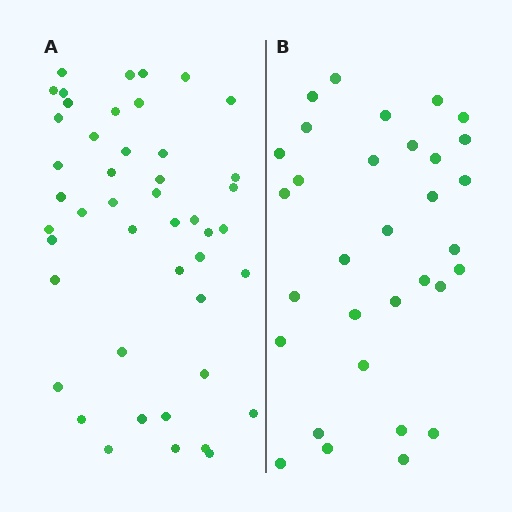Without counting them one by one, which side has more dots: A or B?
Region A (the left region) has more dots.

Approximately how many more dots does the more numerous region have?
Region A has approximately 15 more dots than region B.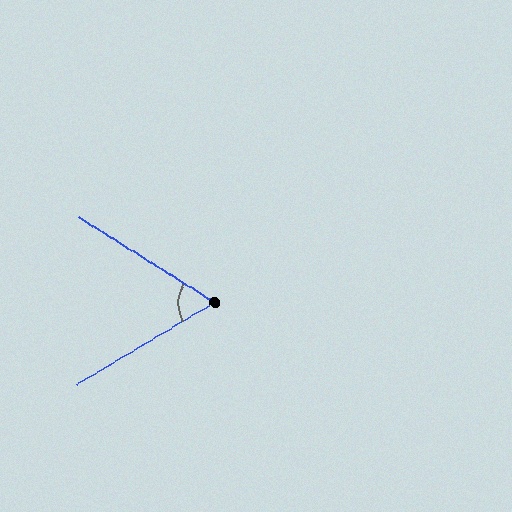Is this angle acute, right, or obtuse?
It is acute.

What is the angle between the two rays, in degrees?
Approximately 63 degrees.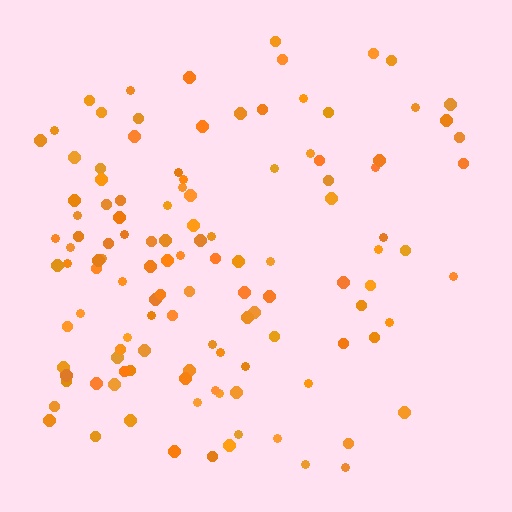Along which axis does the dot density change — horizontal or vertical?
Horizontal.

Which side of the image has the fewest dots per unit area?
The right.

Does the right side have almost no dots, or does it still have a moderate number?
Still a moderate number, just noticeably fewer than the left.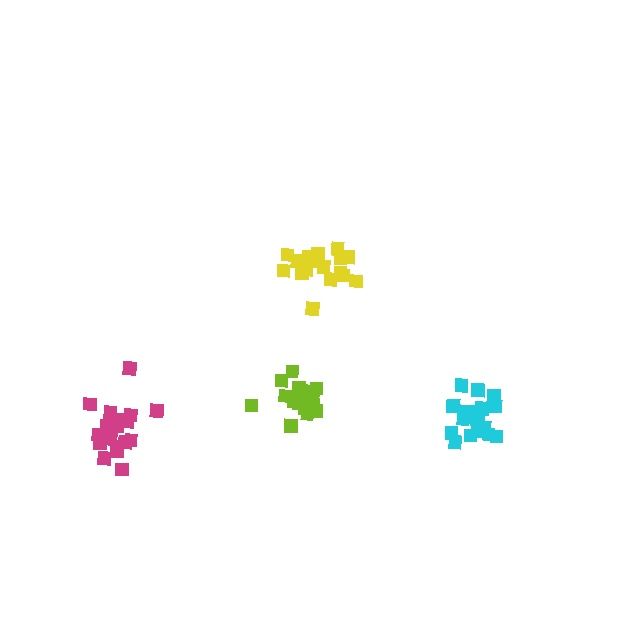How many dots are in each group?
Group 1: 19 dots, Group 2: 16 dots, Group 3: 19 dots, Group 4: 18 dots (72 total).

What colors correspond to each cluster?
The clusters are colored: cyan, lime, yellow, magenta.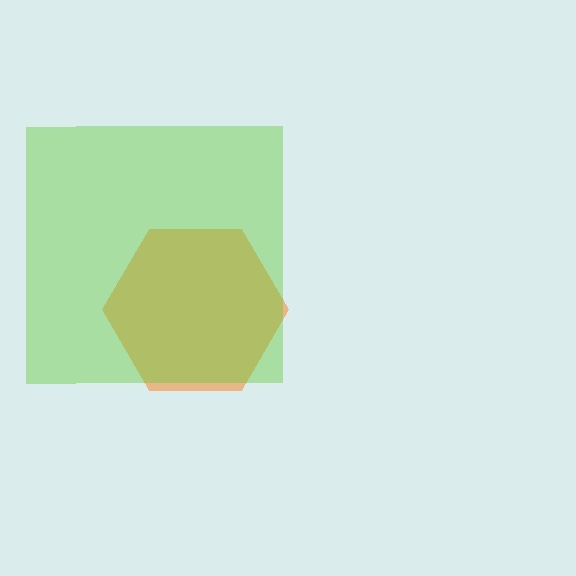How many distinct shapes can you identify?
There are 2 distinct shapes: an orange hexagon, a lime square.